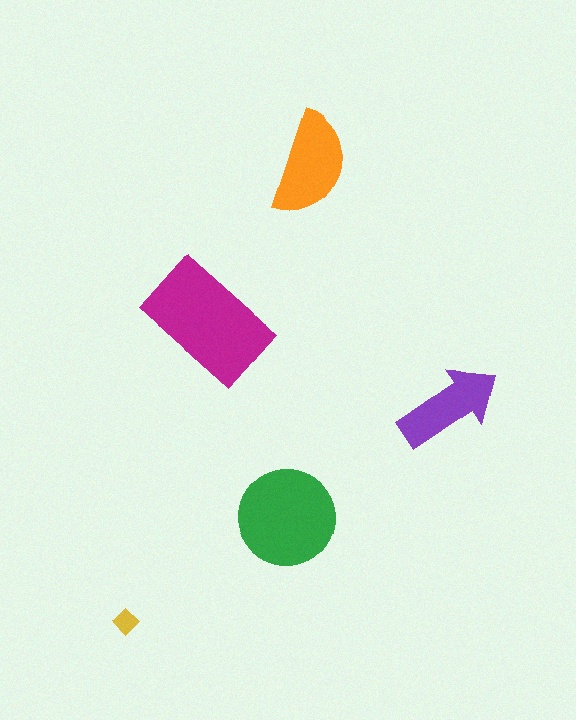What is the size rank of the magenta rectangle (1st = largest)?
1st.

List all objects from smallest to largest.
The yellow diamond, the purple arrow, the orange semicircle, the green circle, the magenta rectangle.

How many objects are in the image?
There are 5 objects in the image.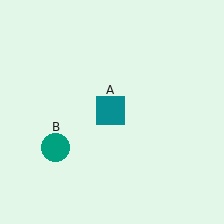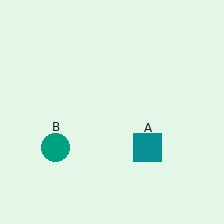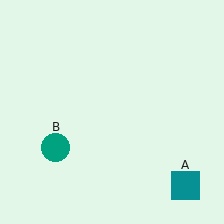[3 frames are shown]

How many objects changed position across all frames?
1 object changed position: teal square (object A).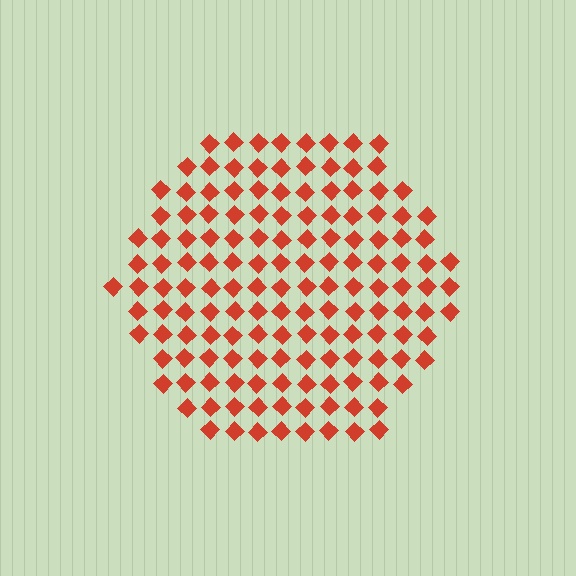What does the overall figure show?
The overall figure shows a hexagon.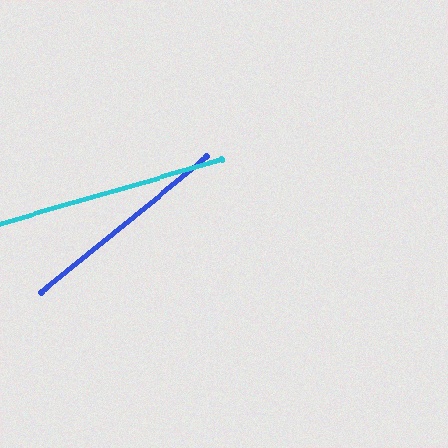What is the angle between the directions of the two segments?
Approximately 23 degrees.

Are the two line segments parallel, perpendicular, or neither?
Neither parallel nor perpendicular — they differ by about 23°.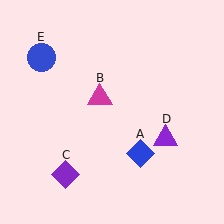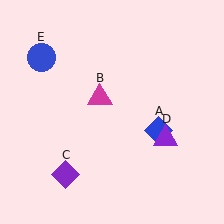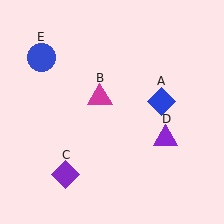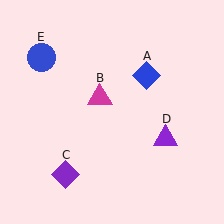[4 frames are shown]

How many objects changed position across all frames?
1 object changed position: blue diamond (object A).